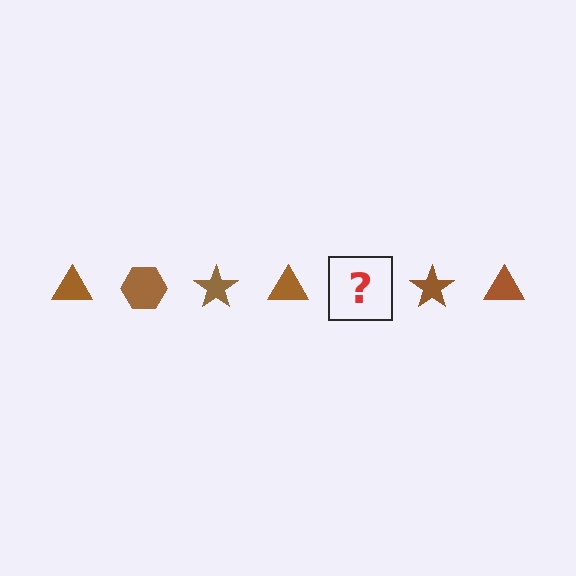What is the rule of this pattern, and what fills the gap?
The rule is that the pattern cycles through triangle, hexagon, star shapes in brown. The gap should be filled with a brown hexagon.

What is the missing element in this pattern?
The missing element is a brown hexagon.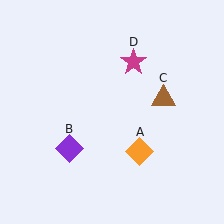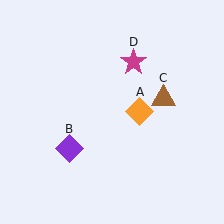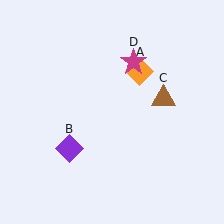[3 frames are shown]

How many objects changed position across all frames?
1 object changed position: orange diamond (object A).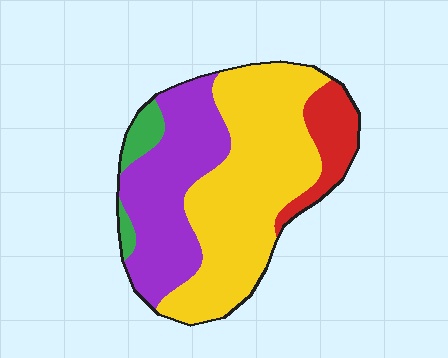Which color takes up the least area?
Green, at roughly 5%.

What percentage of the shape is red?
Red covers about 10% of the shape.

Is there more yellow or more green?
Yellow.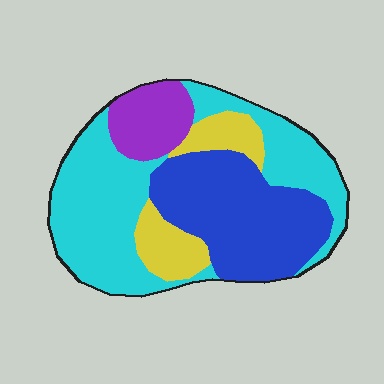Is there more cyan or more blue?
Cyan.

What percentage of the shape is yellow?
Yellow covers about 15% of the shape.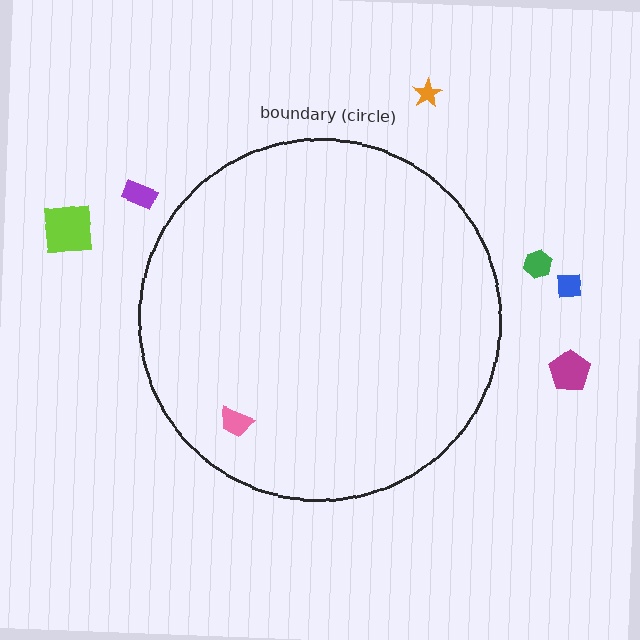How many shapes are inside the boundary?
1 inside, 6 outside.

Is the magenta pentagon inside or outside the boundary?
Outside.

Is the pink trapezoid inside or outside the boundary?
Inside.